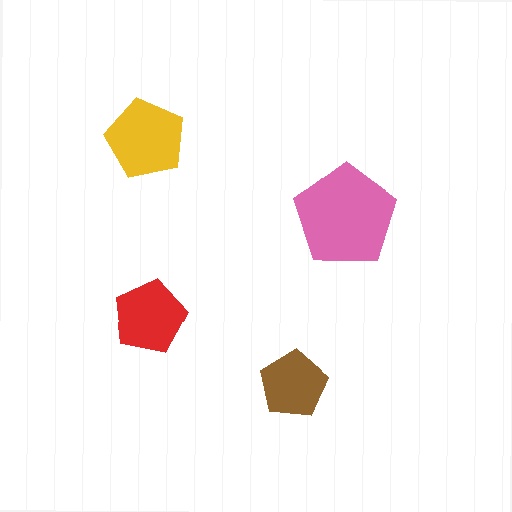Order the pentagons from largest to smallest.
the pink one, the yellow one, the red one, the brown one.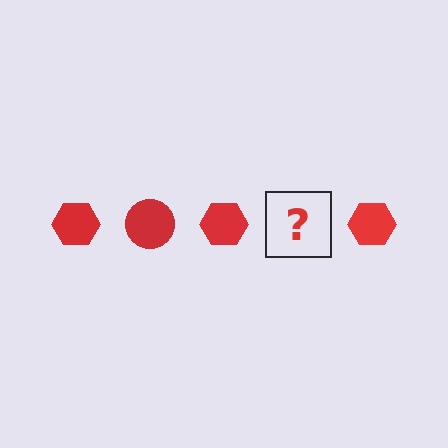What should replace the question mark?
The question mark should be replaced with a red circle.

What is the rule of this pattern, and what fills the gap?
The rule is that the pattern cycles through hexagon, circle shapes in red. The gap should be filled with a red circle.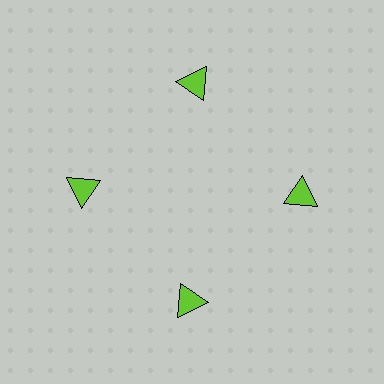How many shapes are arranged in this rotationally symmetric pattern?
There are 4 shapes, arranged in 4 groups of 1.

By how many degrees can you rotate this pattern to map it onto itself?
The pattern maps onto itself every 90 degrees of rotation.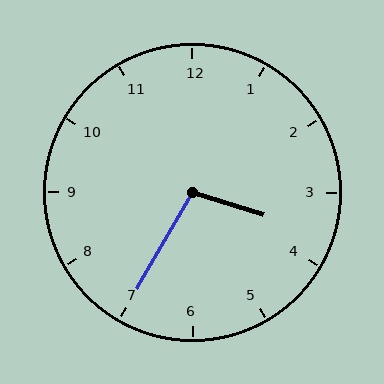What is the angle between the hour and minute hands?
Approximately 102 degrees.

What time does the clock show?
3:35.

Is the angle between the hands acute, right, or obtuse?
It is obtuse.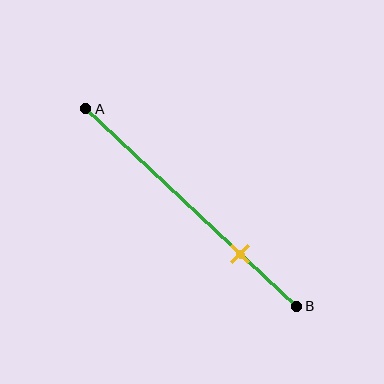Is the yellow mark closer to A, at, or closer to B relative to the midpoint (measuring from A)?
The yellow mark is closer to point B than the midpoint of segment AB.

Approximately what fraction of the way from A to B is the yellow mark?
The yellow mark is approximately 75% of the way from A to B.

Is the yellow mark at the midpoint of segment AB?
No, the mark is at about 75% from A, not at the 50% midpoint.